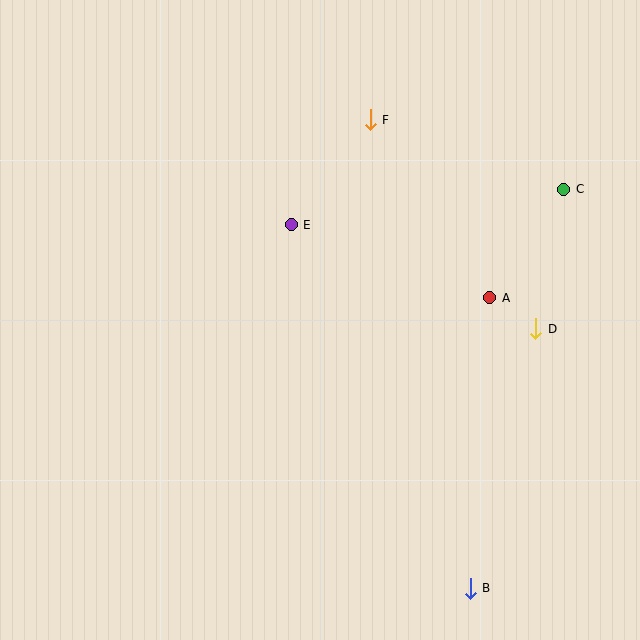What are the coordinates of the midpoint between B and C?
The midpoint between B and C is at (517, 389).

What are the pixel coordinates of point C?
Point C is at (564, 189).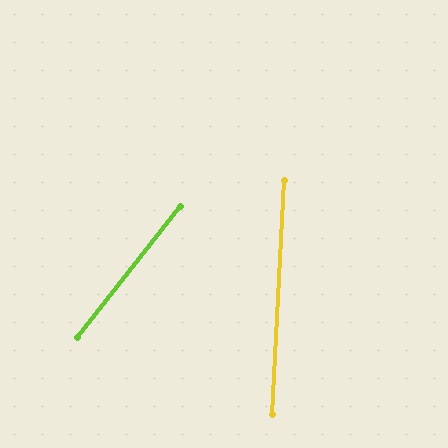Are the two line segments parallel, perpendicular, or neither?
Neither parallel nor perpendicular — they differ by about 35°.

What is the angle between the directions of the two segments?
Approximately 35 degrees.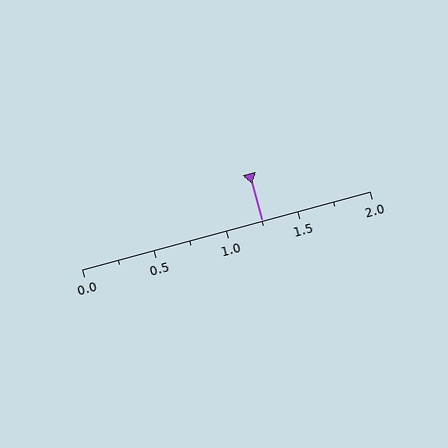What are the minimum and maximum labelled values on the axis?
The axis runs from 0.0 to 2.0.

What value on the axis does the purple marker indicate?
The marker indicates approximately 1.25.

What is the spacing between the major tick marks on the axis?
The major ticks are spaced 0.5 apart.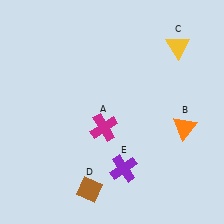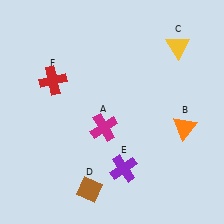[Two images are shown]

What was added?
A red cross (F) was added in Image 2.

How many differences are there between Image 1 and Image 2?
There is 1 difference between the two images.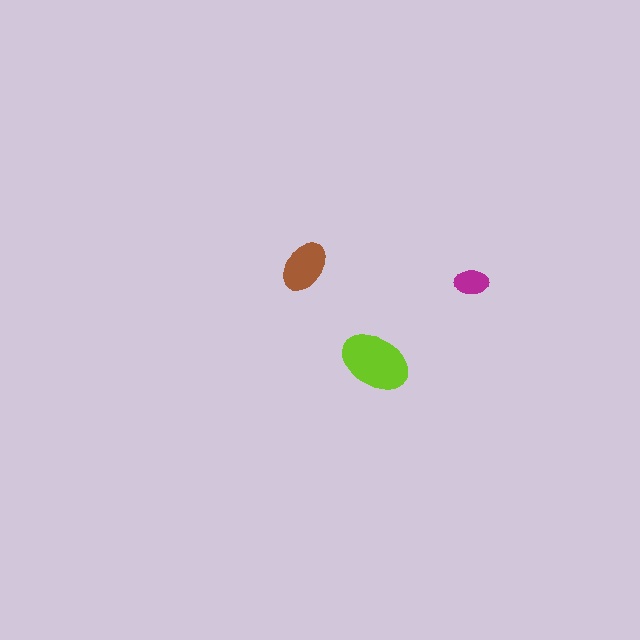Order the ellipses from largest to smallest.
the lime one, the brown one, the magenta one.